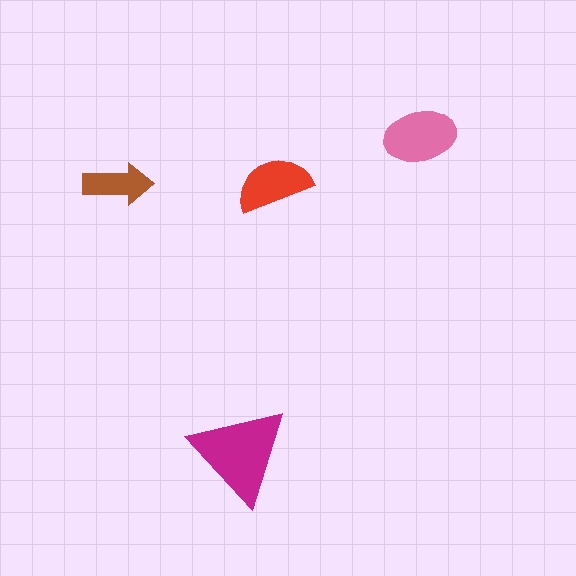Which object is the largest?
The magenta triangle.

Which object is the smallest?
The brown arrow.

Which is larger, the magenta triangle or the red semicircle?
The magenta triangle.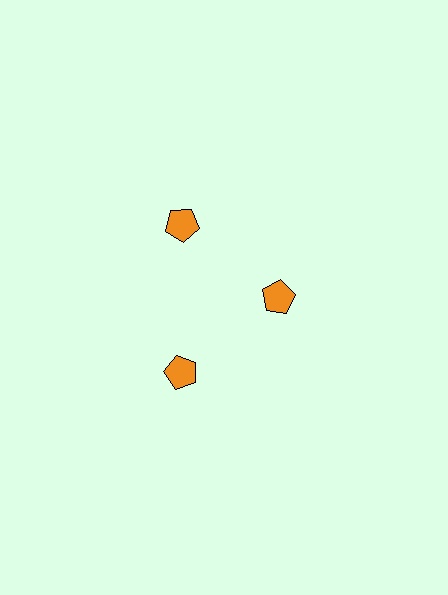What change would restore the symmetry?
The symmetry would be restored by moving it outward, back onto the ring so that all 3 pentagons sit at equal angles and equal distance from the center.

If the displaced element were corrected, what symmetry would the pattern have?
It would have 3-fold rotational symmetry — the pattern would map onto itself every 120 degrees.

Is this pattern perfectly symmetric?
No. The 3 orange pentagons are arranged in a ring, but one element near the 3 o'clock position is pulled inward toward the center, breaking the 3-fold rotational symmetry.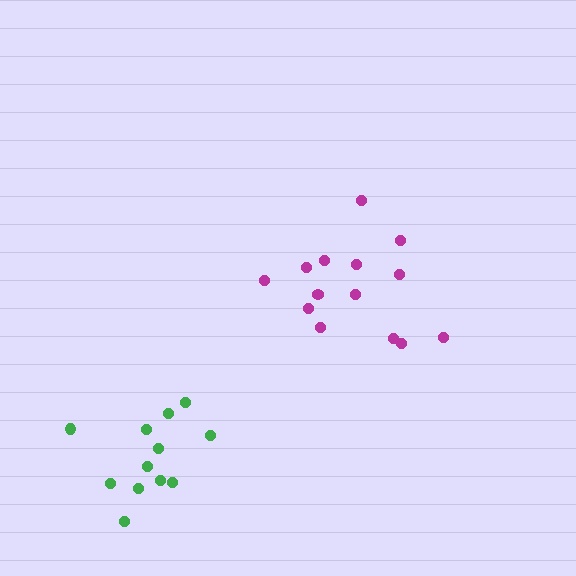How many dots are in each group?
Group 1: 14 dots, Group 2: 12 dots (26 total).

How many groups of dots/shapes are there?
There are 2 groups.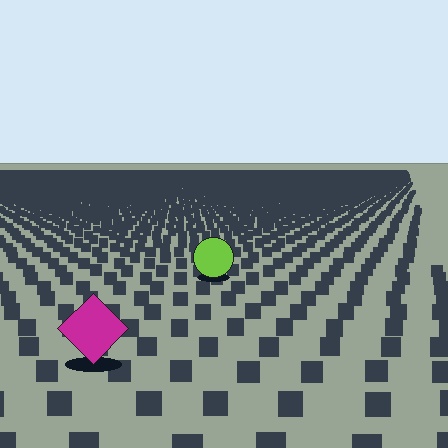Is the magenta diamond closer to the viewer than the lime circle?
Yes. The magenta diamond is closer — you can tell from the texture gradient: the ground texture is coarser near it.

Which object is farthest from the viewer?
The lime circle is farthest from the viewer. It appears smaller and the ground texture around it is denser.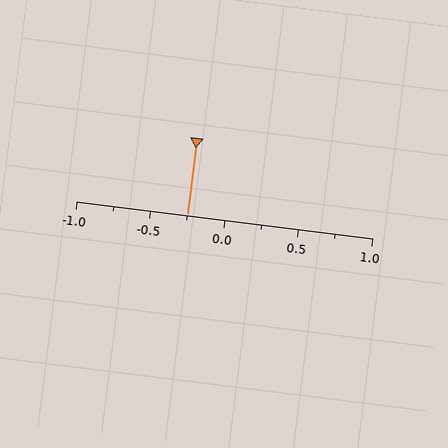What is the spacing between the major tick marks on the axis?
The major ticks are spaced 0.5 apart.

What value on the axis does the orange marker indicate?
The marker indicates approximately -0.25.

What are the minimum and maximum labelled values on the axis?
The axis runs from -1.0 to 1.0.